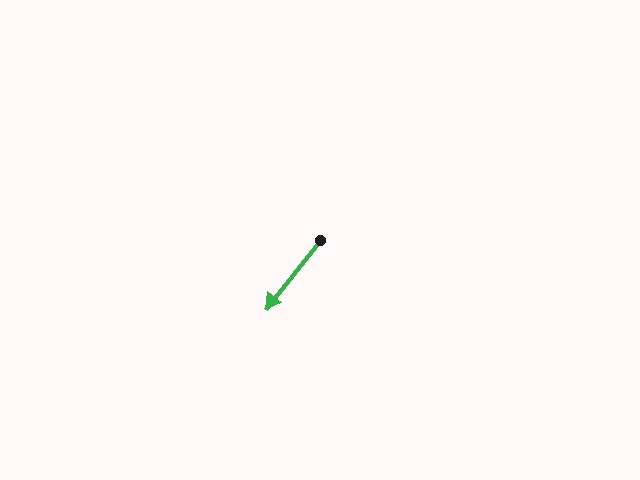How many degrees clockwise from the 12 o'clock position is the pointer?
Approximately 218 degrees.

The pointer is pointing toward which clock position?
Roughly 7 o'clock.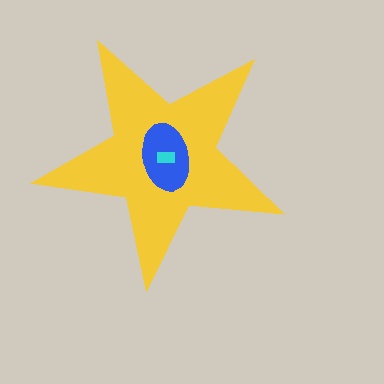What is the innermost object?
The cyan rectangle.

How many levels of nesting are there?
3.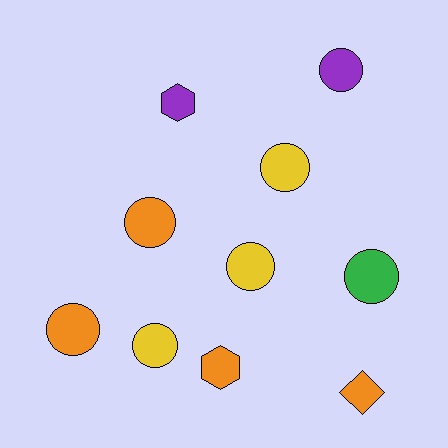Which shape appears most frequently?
Circle, with 7 objects.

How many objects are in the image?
There are 10 objects.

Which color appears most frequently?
Orange, with 4 objects.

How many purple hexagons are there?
There is 1 purple hexagon.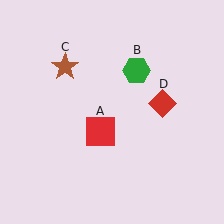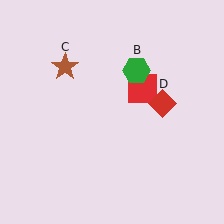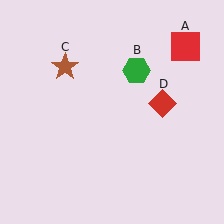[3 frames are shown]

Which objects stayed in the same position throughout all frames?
Green hexagon (object B) and brown star (object C) and red diamond (object D) remained stationary.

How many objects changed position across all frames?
1 object changed position: red square (object A).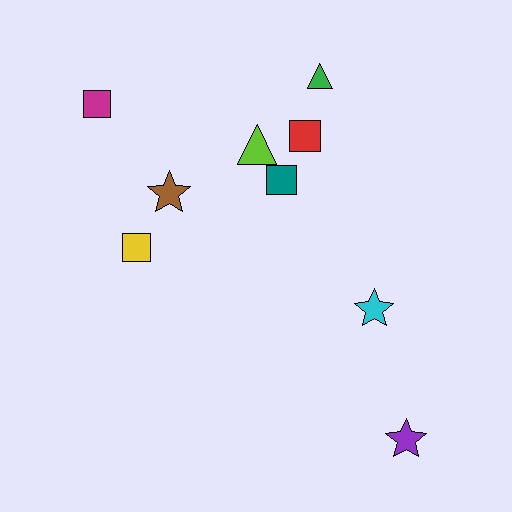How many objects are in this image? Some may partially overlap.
There are 9 objects.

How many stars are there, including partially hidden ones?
There are 3 stars.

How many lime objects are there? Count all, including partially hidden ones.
There is 1 lime object.